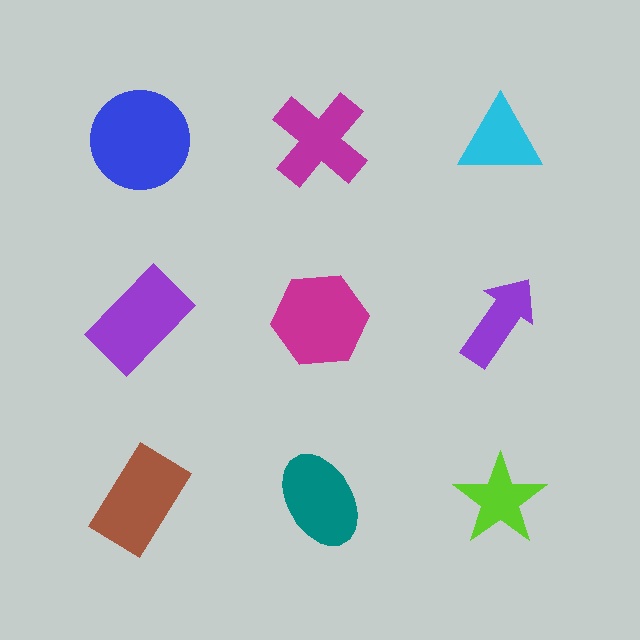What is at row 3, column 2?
A teal ellipse.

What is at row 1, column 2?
A magenta cross.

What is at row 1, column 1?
A blue circle.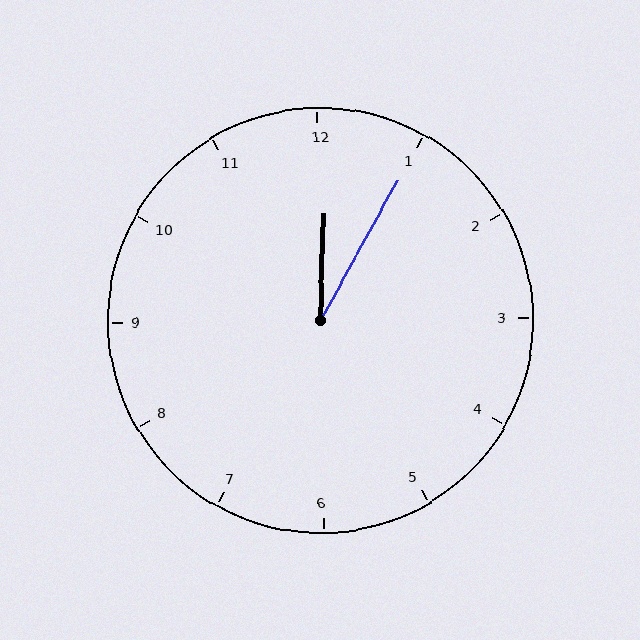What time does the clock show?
12:05.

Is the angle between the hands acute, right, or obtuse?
It is acute.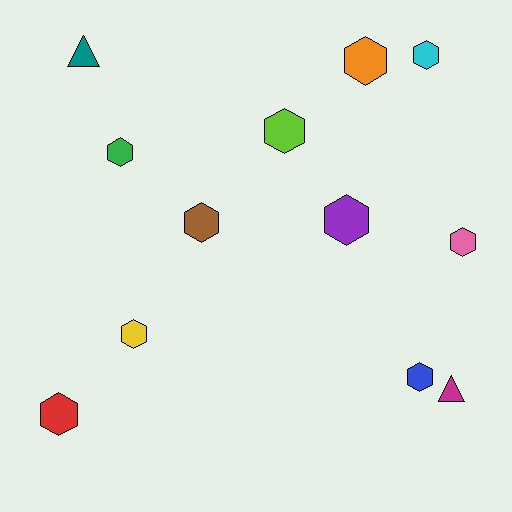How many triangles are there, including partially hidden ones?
There are 2 triangles.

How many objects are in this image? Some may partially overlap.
There are 12 objects.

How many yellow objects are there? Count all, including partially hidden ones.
There is 1 yellow object.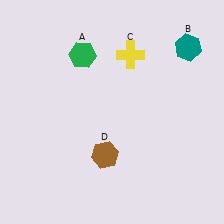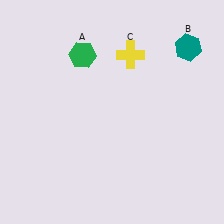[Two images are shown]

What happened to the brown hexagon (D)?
The brown hexagon (D) was removed in Image 2. It was in the bottom-left area of Image 1.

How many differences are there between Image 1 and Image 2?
There is 1 difference between the two images.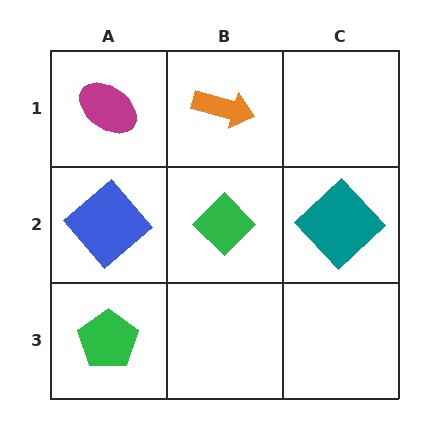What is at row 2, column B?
A green diamond.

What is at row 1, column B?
An orange arrow.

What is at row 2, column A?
A blue diamond.